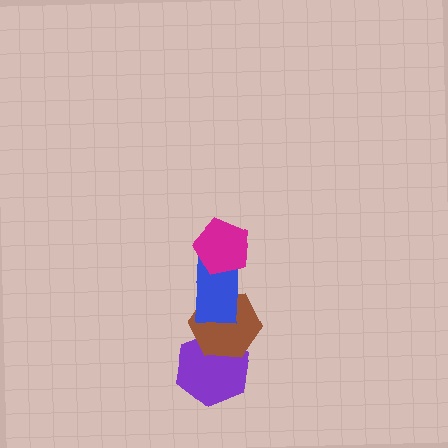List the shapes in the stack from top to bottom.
From top to bottom: the magenta pentagon, the blue rectangle, the brown hexagon, the purple hexagon.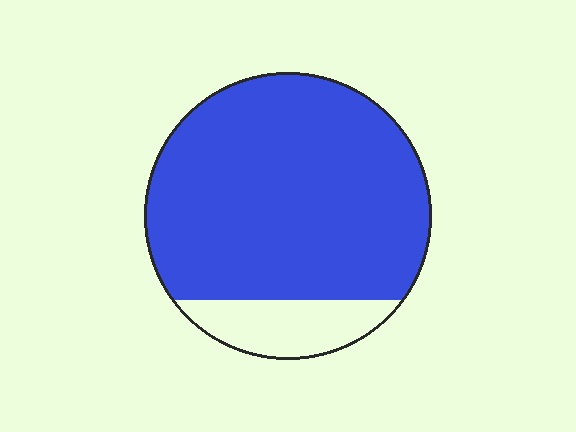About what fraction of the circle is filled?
About five sixths (5/6).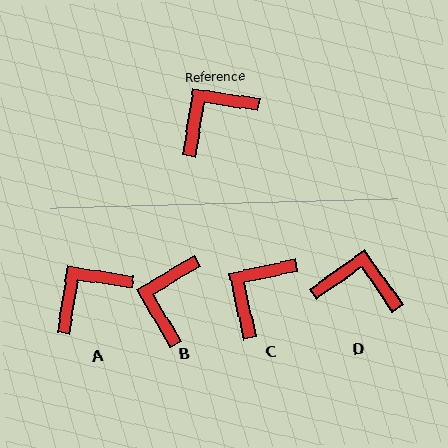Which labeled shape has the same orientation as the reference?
A.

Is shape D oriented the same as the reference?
No, it is off by about 46 degrees.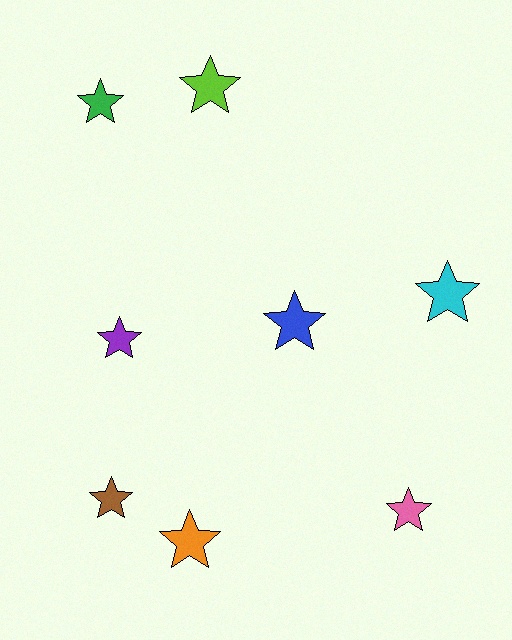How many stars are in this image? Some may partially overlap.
There are 8 stars.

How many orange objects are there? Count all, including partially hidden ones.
There is 1 orange object.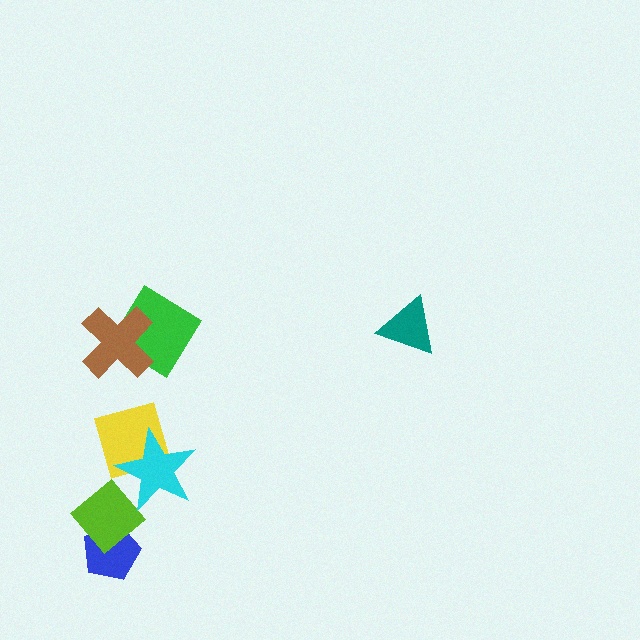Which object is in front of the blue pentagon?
The lime diamond is in front of the blue pentagon.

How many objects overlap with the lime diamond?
2 objects overlap with the lime diamond.